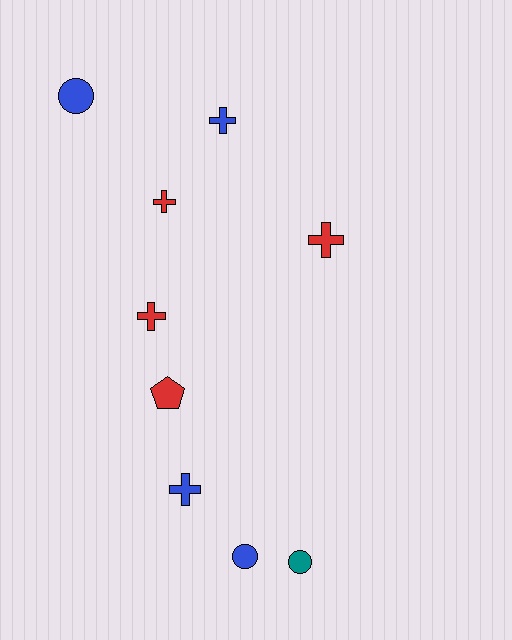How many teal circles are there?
There is 1 teal circle.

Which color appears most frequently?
Red, with 4 objects.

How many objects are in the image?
There are 9 objects.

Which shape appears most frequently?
Cross, with 5 objects.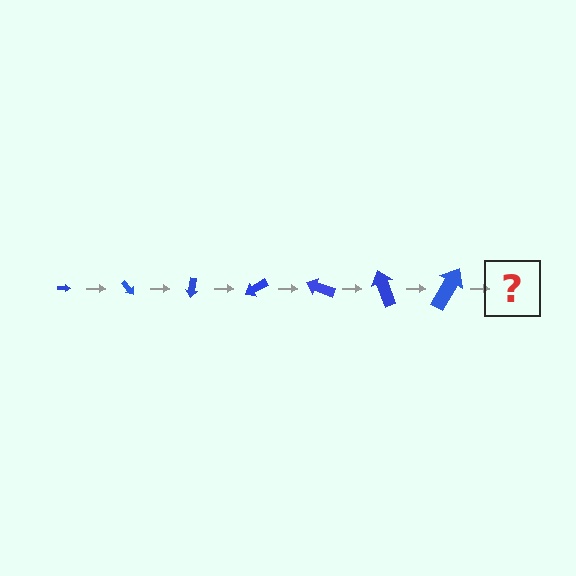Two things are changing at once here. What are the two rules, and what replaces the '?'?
The two rules are that the arrow grows larger each step and it rotates 50 degrees each step. The '?' should be an arrow, larger than the previous one and rotated 350 degrees from the start.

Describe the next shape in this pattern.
It should be an arrow, larger than the previous one and rotated 350 degrees from the start.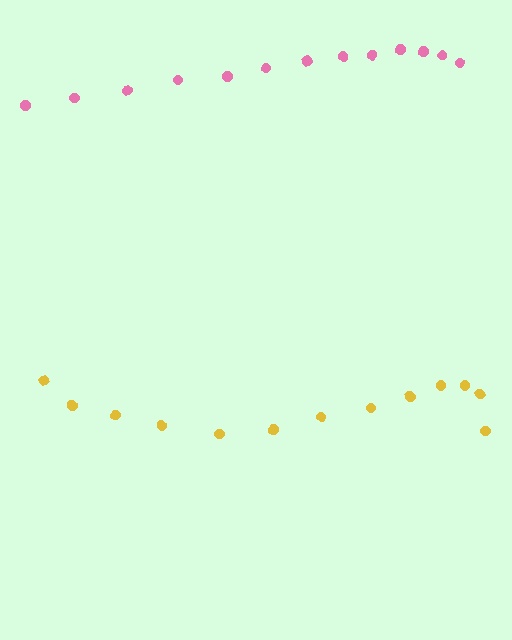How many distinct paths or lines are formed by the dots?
There are 2 distinct paths.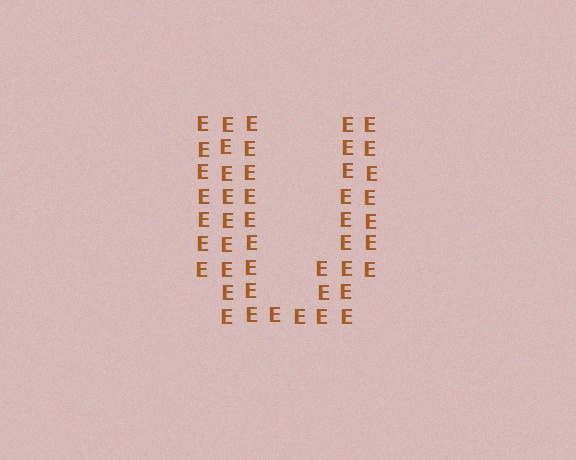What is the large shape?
The large shape is the letter U.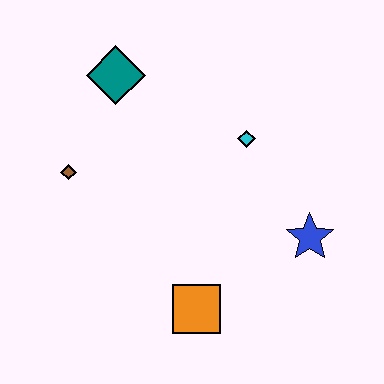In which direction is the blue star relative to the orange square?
The blue star is to the right of the orange square.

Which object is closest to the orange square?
The blue star is closest to the orange square.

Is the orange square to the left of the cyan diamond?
Yes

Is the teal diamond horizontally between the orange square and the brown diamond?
Yes